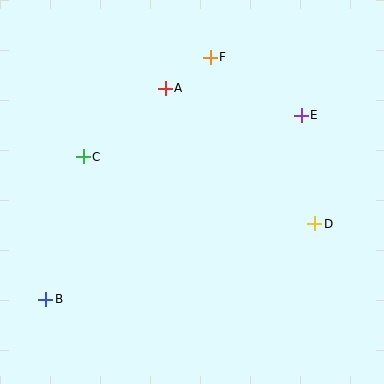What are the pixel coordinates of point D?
Point D is at (315, 224).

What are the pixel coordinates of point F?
Point F is at (210, 57).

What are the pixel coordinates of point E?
Point E is at (301, 115).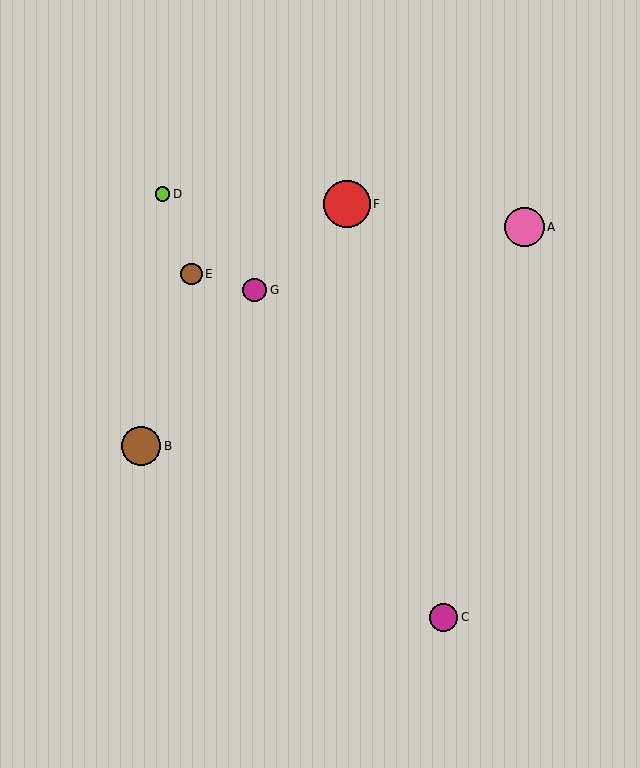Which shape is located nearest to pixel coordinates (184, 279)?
The brown circle (labeled E) at (191, 274) is nearest to that location.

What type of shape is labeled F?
Shape F is a red circle.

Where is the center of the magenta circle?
The center of the magenta circle is at (444, 617).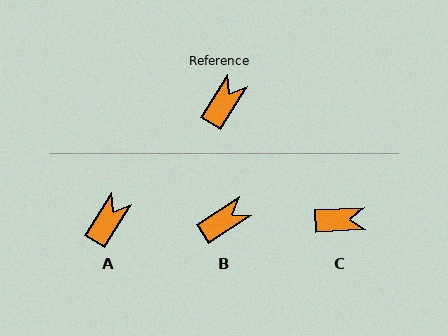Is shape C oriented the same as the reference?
No, it is off by about 55 degrees.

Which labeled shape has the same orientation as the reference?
A.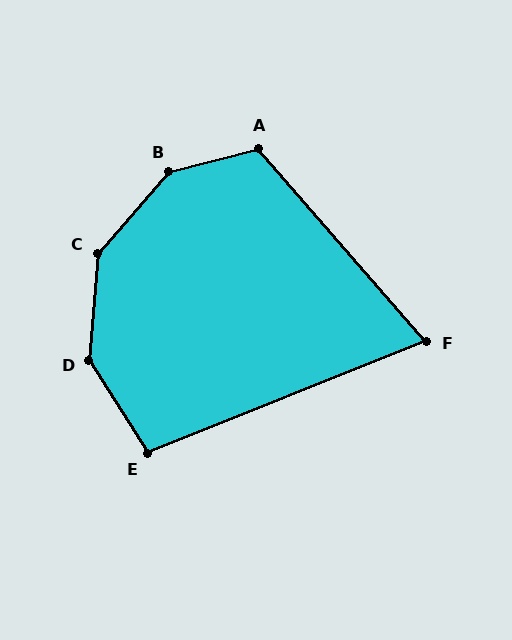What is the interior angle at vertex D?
Approximately 143 degrees (obtuse).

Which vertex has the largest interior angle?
B, at approximately 146 degrees.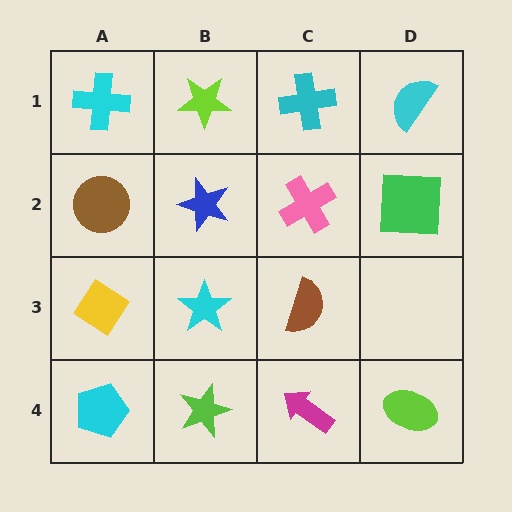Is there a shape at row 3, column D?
No, that cell is empty.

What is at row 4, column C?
A magenta arrow.